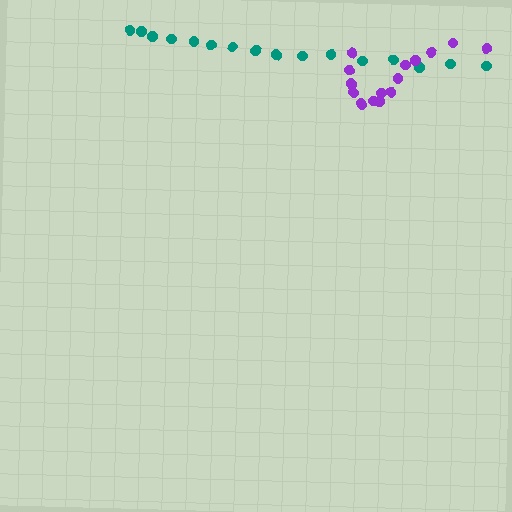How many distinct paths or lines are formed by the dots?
There are 2 distinct paths.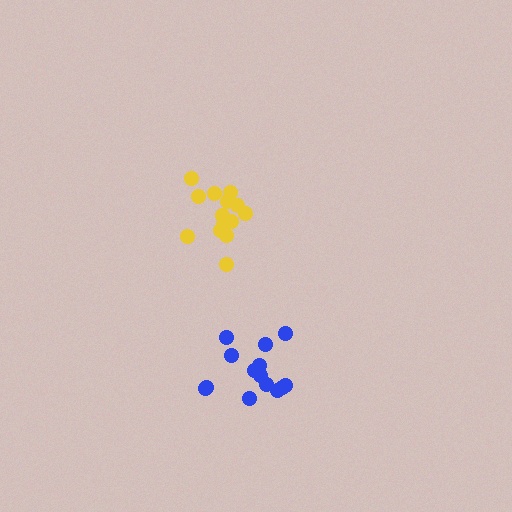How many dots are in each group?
Group 1: 16 dots, Group 2: 14 dots (30 total).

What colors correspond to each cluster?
The clusters are colored: yellow, blue.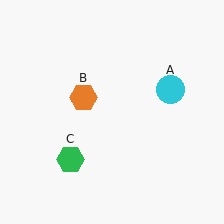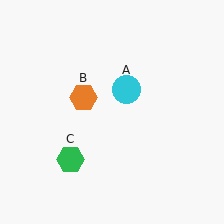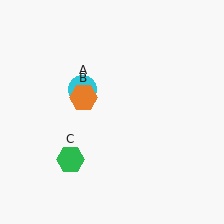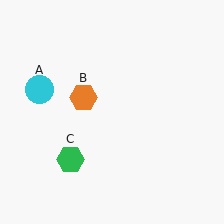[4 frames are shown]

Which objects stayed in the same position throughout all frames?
Orange hexagon (object B) and green hexagon (object C) remained stationary.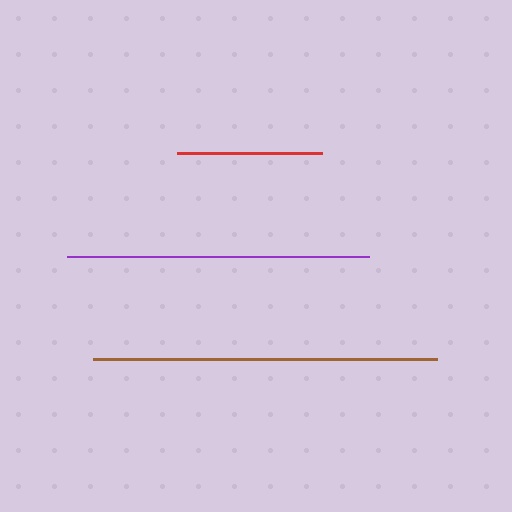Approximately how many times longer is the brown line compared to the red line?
The brown line is approximately 2.4 times the length of the red line.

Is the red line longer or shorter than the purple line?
The purple line is longer than the red line.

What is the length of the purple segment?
The purple segment is approximately 303 pixels long.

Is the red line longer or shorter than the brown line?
The brown line is longer than the red line.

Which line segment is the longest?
The brown line is the longest at approximately 344 pixels.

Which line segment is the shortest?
The red line is the shortest at approximately 146 pixels.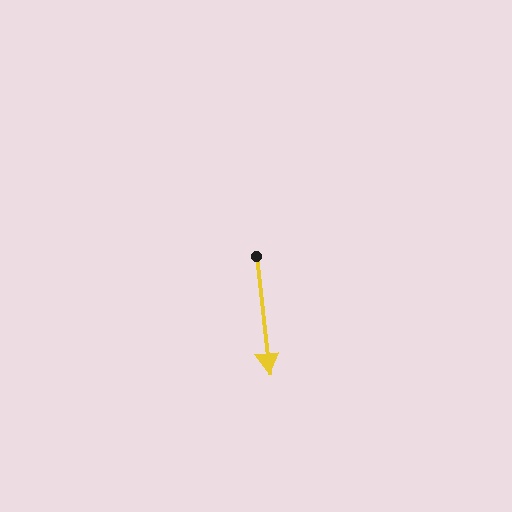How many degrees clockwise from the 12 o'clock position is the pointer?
Approximately 174 degrees.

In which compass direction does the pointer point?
South.